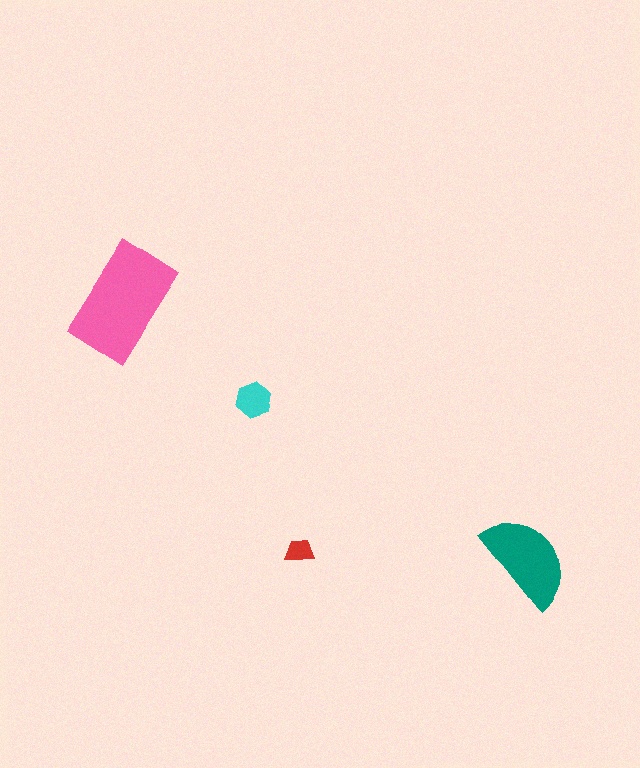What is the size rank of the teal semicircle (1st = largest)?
2nd.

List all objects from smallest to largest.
The red trapezoid, the cyan hexagon, the teal semicircle, the pink rectangle.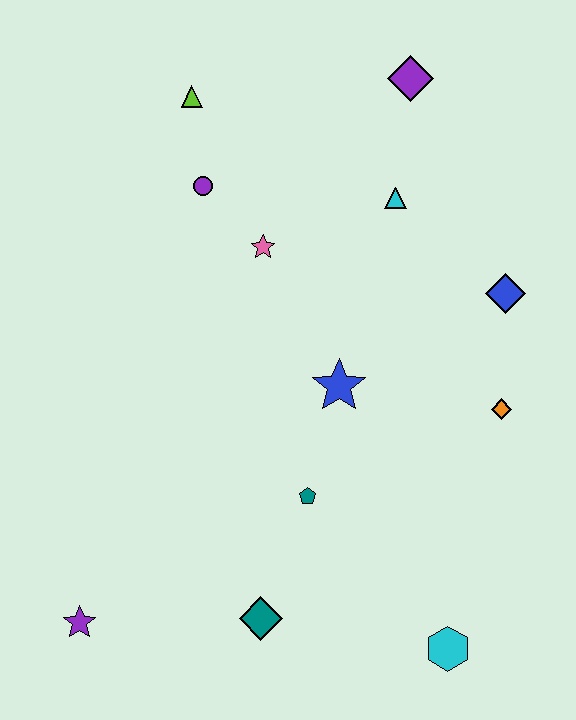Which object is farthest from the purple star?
The purple diamond is farthest from the purple star.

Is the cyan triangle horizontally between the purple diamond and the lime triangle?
Yes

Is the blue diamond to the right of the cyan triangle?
Yes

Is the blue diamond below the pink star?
Yes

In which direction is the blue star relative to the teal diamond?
The blue star is above the teal diamond.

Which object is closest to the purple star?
The teal diamond is closest to the purple star.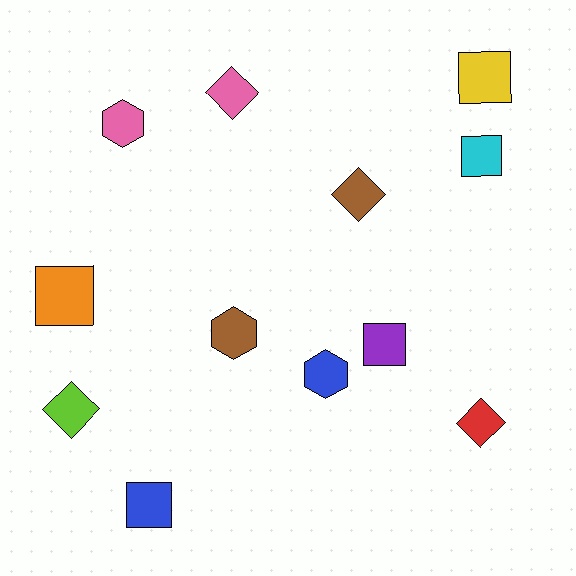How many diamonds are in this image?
There are 4 diamonds.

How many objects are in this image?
There are 12 objects.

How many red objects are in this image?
There is 1 red object.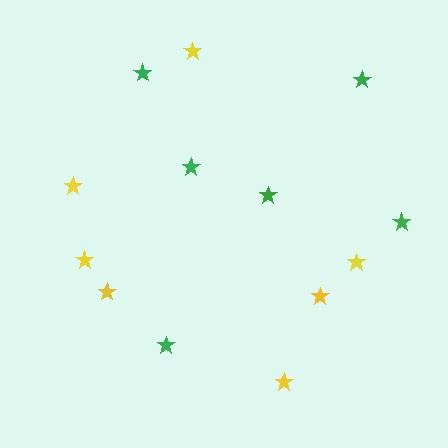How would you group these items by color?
There are 2 groups: one group of green stars (6) and one group of yellow stars (7).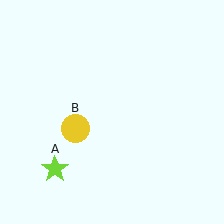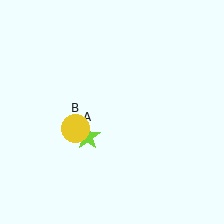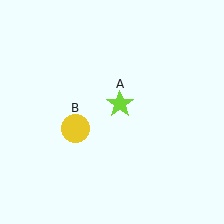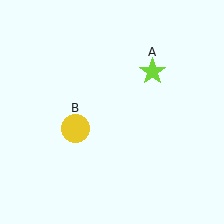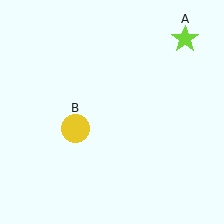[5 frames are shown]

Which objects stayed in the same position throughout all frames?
Yellow circle (object B) remained stationary.